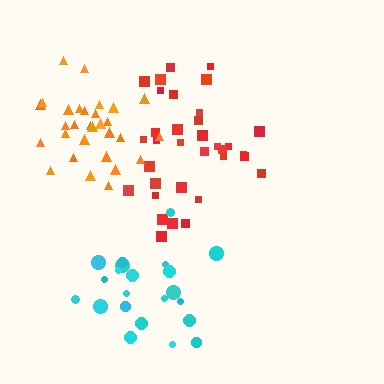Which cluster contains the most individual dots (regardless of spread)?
Red (35).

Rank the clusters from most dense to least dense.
orange, red, cyan.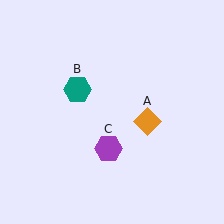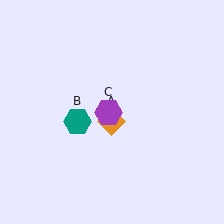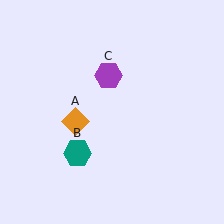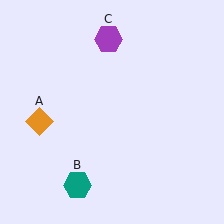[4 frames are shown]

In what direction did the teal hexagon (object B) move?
The teal hexagon (object B) moved down.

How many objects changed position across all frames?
3 objects changed position: orange diamond (object A), teal hexagon (object B), purple hexagon (object C).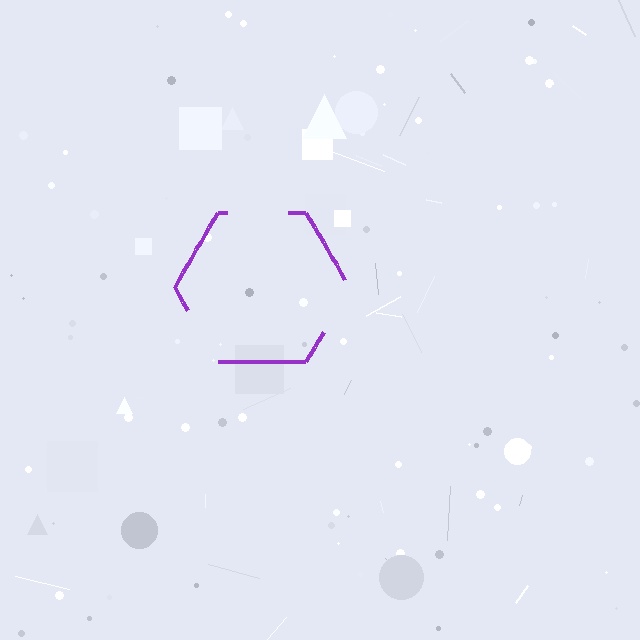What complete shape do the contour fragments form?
The contour fragments form a hexagon.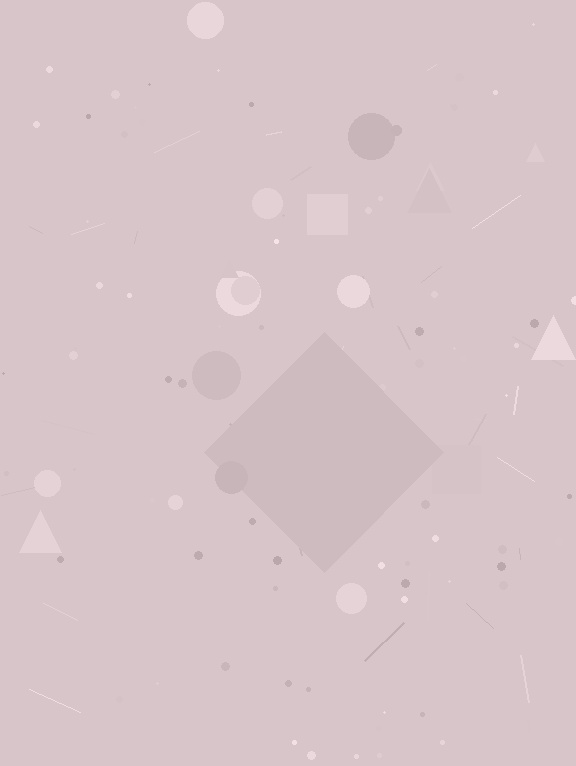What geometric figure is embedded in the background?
A diamond is embedded in the background.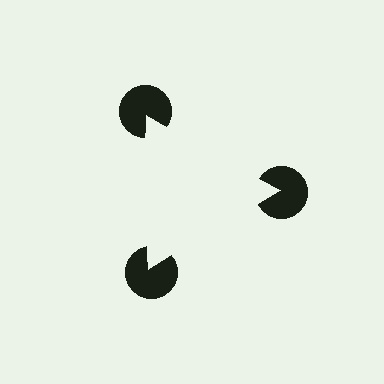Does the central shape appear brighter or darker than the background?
It typically appears slightly brighter than the background, even though no actual brightness change is drawn.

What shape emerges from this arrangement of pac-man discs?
An illusory triangle — its edges are inferred from the aligned wedge cuts in the pac-man discs, not physically drawn.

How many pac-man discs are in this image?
There are 3 — one at each vertex of the illusory triangle.